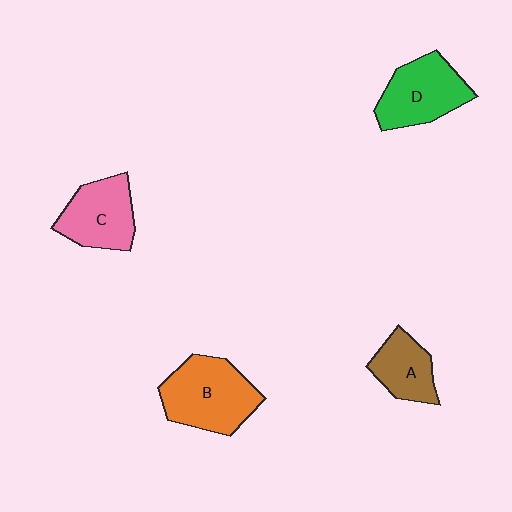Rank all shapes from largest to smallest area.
From largest to smallest: B (orange), D (green), C (pink), A (brown).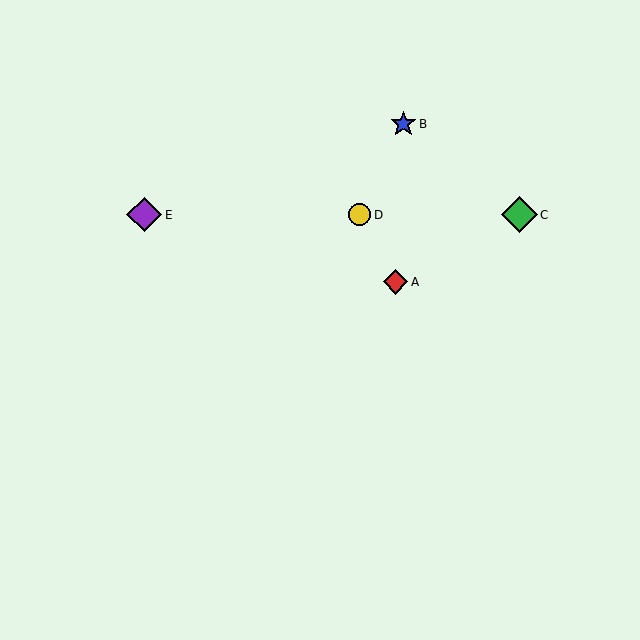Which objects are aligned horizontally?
Objects C, D, E are aligned horizontally.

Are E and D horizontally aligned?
Yes, both are at y≈215.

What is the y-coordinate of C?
Object C is at y≈215.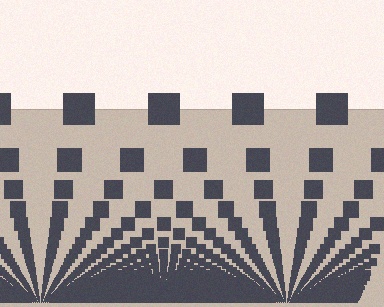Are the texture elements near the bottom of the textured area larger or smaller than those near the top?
Smaller. The gradient is inverted — elements near the bottom are smaller and denser.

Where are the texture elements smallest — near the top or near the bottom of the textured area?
Near the bottom.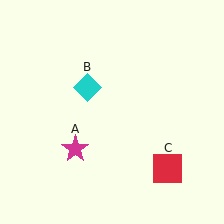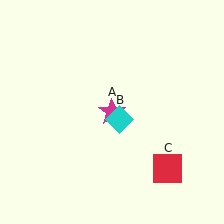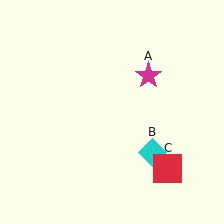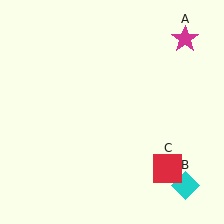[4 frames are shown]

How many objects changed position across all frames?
2 objects changed position: magenta star (object A), cyan diamond (object B).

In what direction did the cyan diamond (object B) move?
The cyan diamond (object B) moved down and to the right.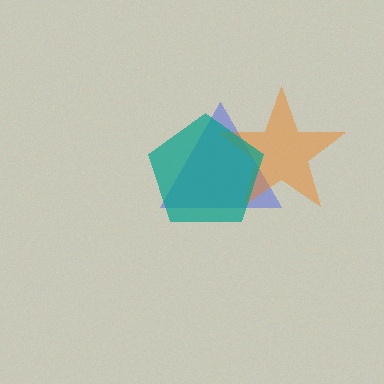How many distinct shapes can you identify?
There are 3 distinct shapes: a blue triangle, an orange star, a teal pentagon.